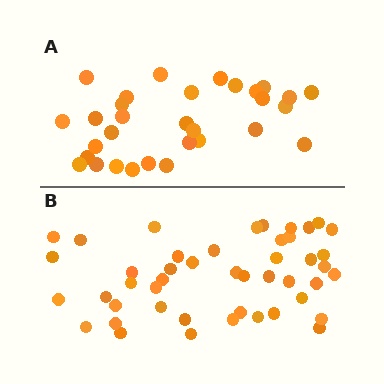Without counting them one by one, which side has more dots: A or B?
Region B (the bottom region) has more dots.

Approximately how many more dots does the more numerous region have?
Region B has approximately 15 more dots than region A.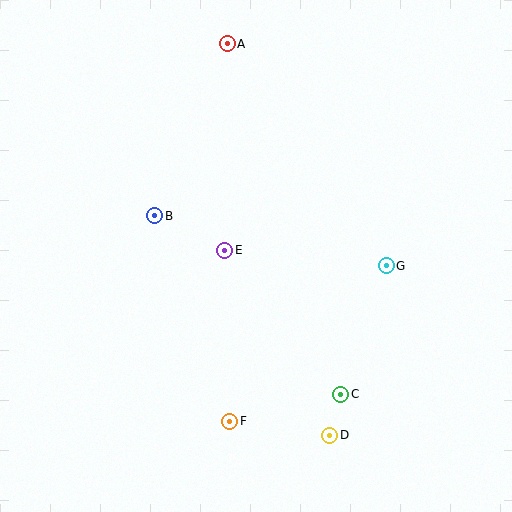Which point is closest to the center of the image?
Point E at (225, 250) is closest to the center.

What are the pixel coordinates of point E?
Point E is at (225, 250).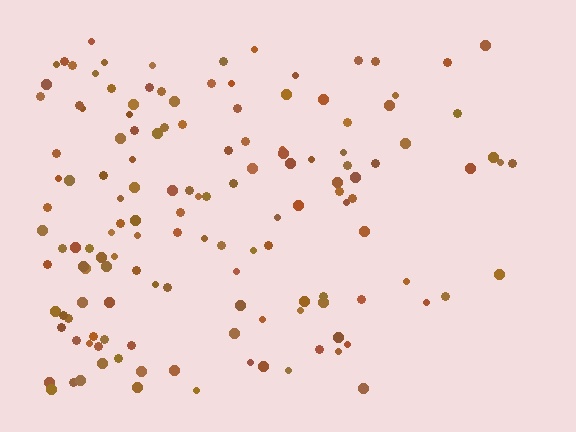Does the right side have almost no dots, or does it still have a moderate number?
Still a moderate number, just noticeably fewer than the left.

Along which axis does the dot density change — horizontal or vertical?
Horizontal.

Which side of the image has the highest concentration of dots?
The left.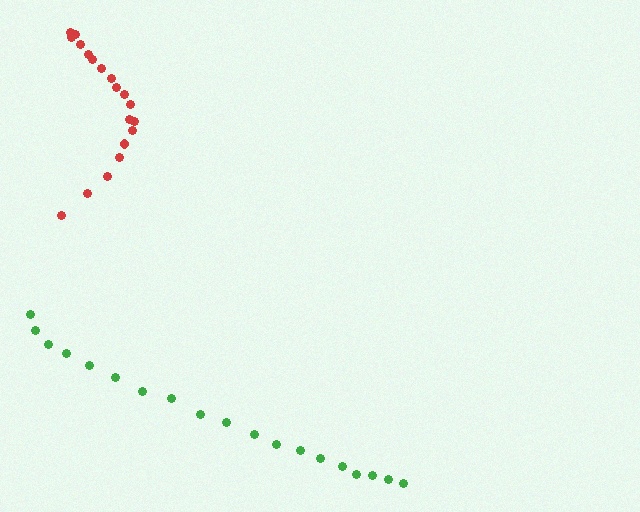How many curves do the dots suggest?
There are 2 distinct paths.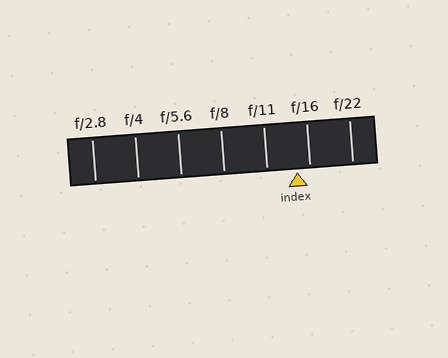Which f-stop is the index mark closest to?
The index mark is closest to f/16.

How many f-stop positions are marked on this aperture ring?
There are 7 f-stop positions marked.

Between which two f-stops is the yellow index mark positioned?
The index mark is between f/11 and f/16.